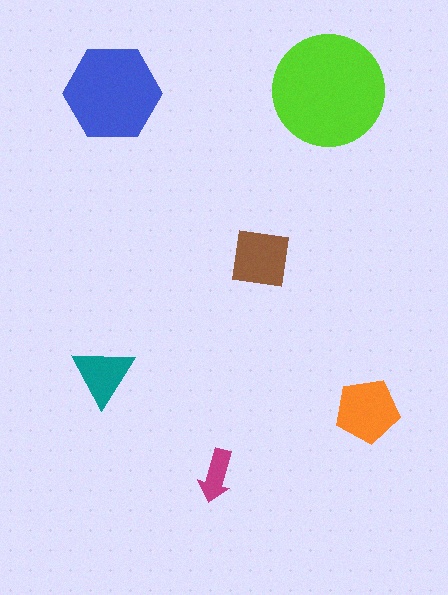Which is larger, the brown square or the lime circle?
The lime circle.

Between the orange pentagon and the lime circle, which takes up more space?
The lime circle.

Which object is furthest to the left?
The teal triangle is leftmost.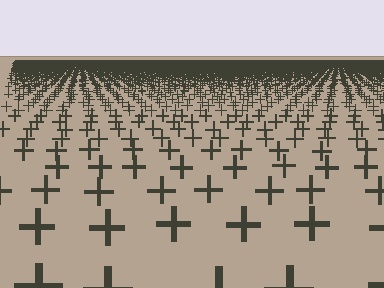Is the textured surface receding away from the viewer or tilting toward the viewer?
The surface is receding away from the viewer. Texture elements get smaller and denser toward the top.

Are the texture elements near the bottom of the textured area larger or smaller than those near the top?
Larger. Near the bottom, elements are closer to the viewer and appear at a bigger on-screen size.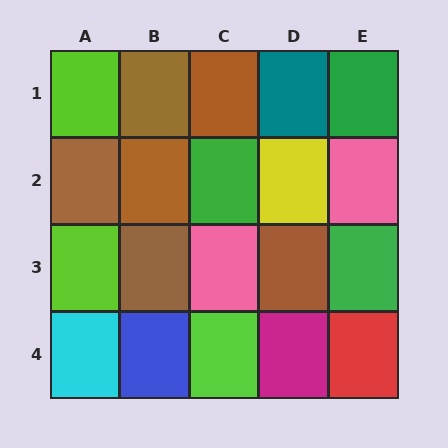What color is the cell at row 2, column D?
Yellow.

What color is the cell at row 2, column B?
Brown.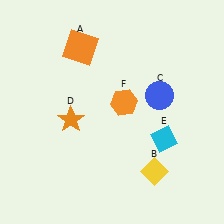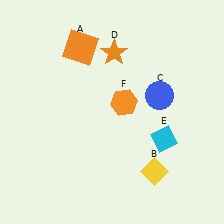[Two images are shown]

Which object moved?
The orange star (D) moved up.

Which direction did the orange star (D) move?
The orange star (D) moved up.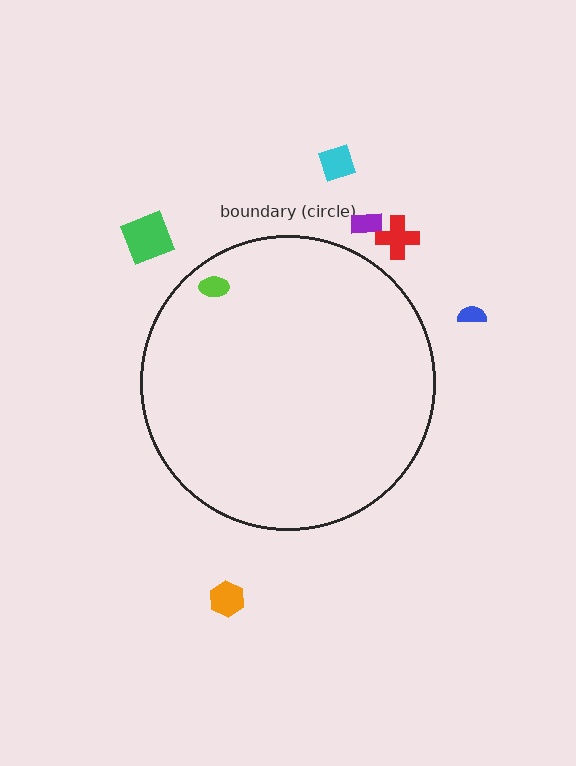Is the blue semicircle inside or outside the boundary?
Outside.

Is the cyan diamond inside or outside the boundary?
Outside.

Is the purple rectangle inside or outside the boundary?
Outside.